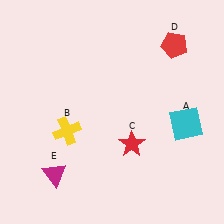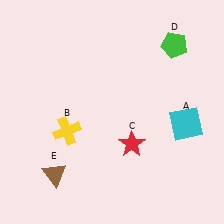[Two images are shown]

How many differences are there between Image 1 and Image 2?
There are 2 differences between the two images.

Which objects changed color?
D changed from red to green. E changed from magenta to brown.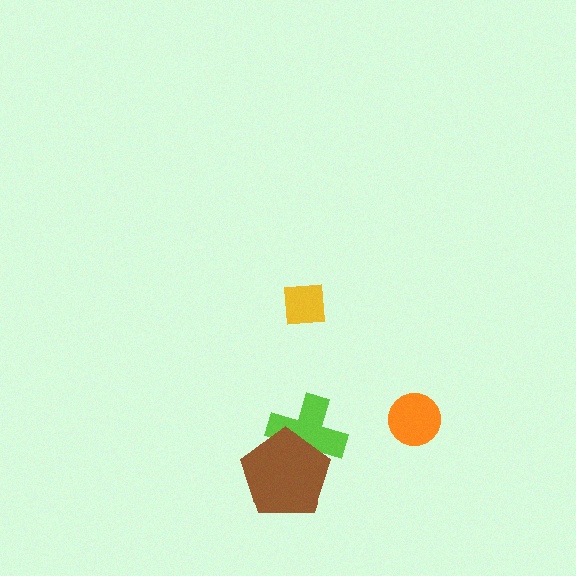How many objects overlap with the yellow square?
0 objects overlap with the yellow square.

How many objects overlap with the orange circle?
0 objects overlap with the orange circle.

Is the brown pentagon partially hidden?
No, no other shape covers it.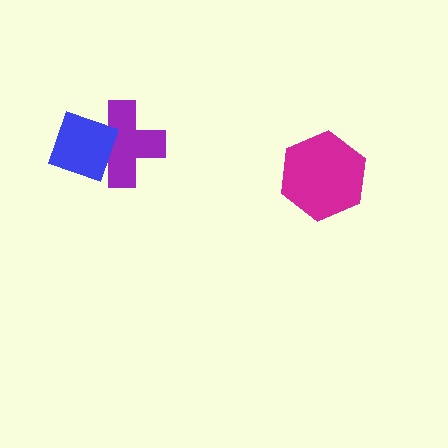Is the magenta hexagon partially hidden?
No, no other shape covers it.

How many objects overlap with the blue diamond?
1 object overlaps with the blue diamond.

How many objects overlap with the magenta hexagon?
0 objects overlap with the magenta hexagon.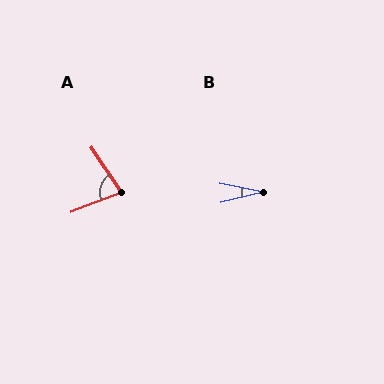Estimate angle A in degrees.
Approximately 77 degrees.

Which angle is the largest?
A, at approximately 77 degrees.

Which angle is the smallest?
B, at approximately 24 degrees.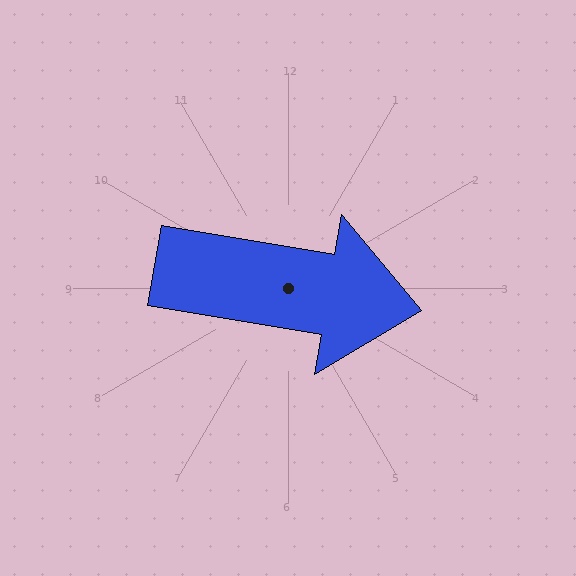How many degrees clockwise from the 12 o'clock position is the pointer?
Approximately 100 degrees.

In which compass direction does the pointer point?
East.